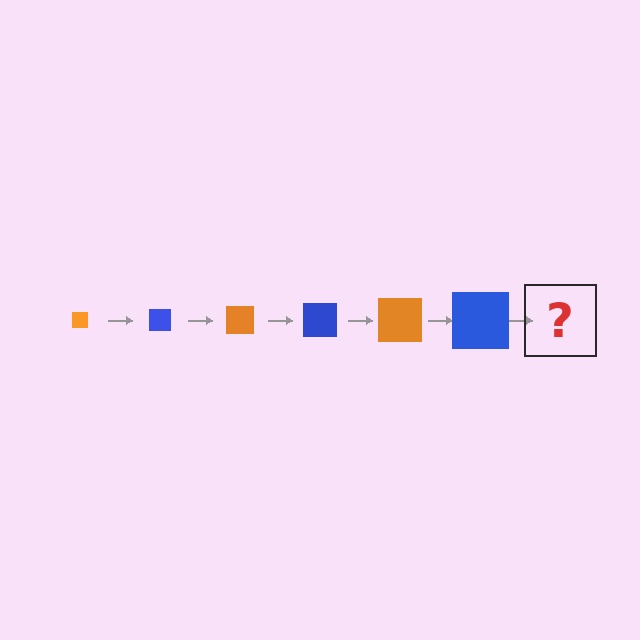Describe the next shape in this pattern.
It should be an orange square, larger than the previous one.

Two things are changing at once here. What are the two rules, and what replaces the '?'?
The two rules are that the square grows larger each step and the color cycles through orange and blue. The '?' should be an orange square, larger than the previous one.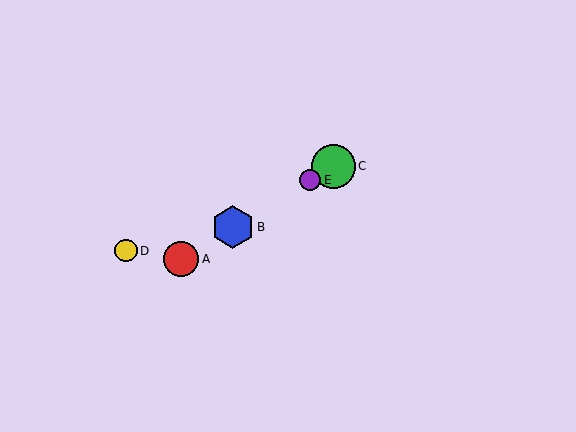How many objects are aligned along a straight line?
4 objects (A, B, C, E) are aligned along a straight line.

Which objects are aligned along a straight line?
Objects A, B, C, E are aligned along a straight line.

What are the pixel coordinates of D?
Object D is at (126, 251).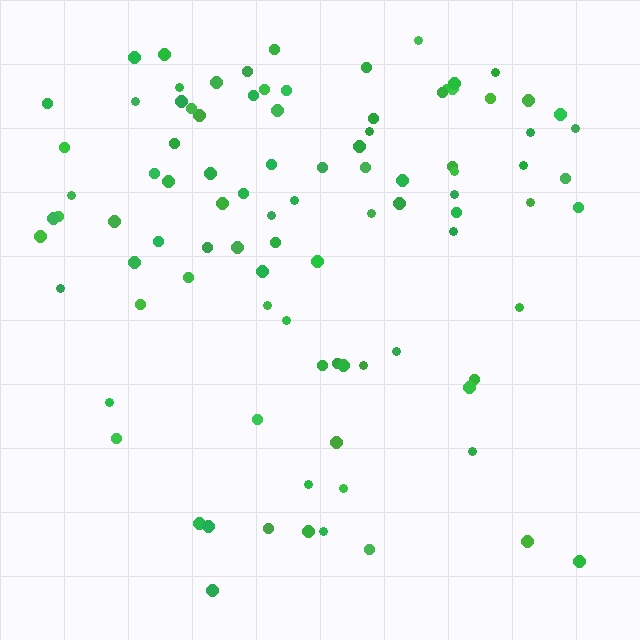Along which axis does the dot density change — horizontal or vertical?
Vertical.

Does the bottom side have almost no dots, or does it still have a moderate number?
Still a moderate number, just noticeably fewer than the top.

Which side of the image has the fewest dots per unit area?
The bottom.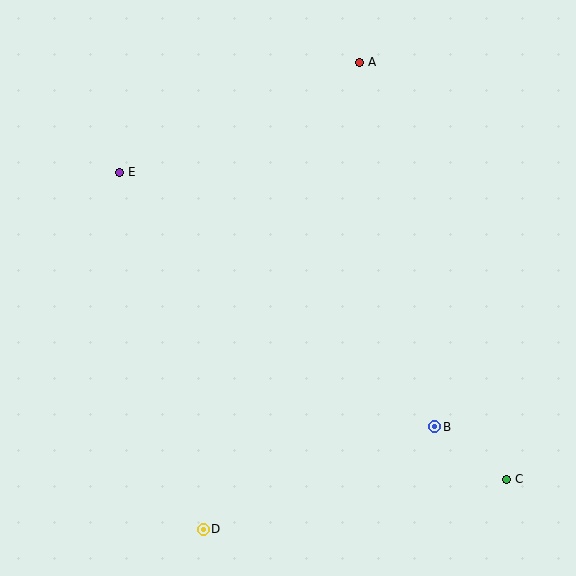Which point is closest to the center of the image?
Point B at (435, 427) is closest to the center.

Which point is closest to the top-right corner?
Point A is closest to the top-right corner.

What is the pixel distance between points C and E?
The distance between C and E is 494 pixels.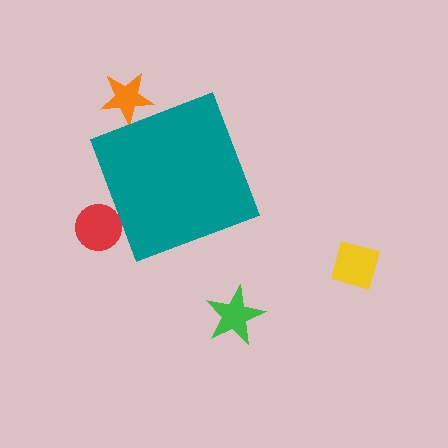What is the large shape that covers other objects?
A teal diamond.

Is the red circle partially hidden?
Yes, the red circle is partially hidden behind the teal diamond.